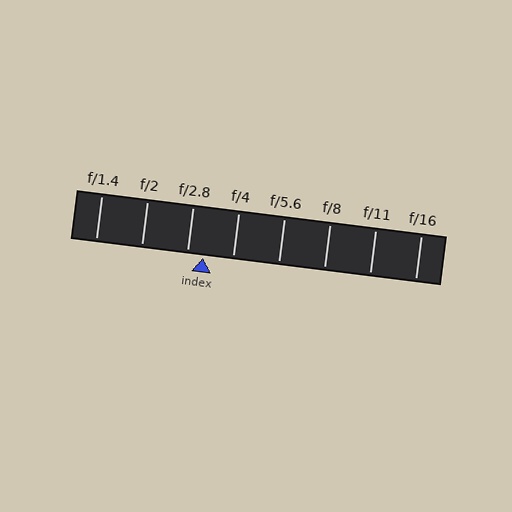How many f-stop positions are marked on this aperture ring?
There are 8 f-stop positions marked.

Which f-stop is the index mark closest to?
The index mark is closest to f/2.8.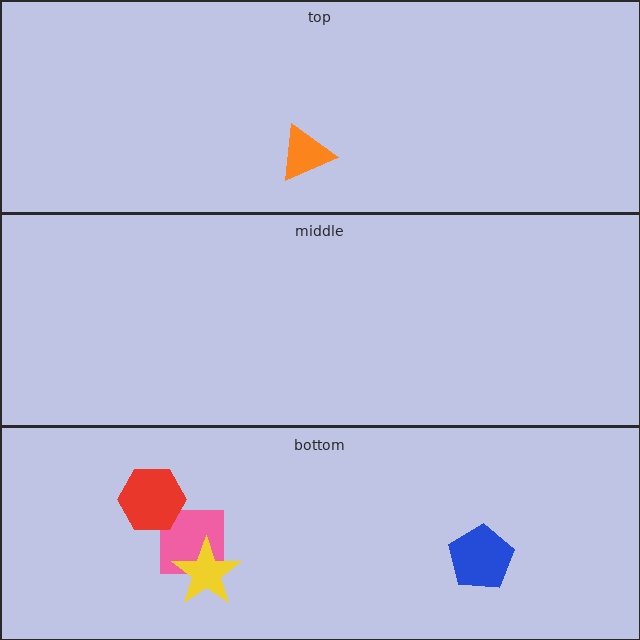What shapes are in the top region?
The orange triangle.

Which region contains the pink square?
The bottom region.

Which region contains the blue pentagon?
The bottom region.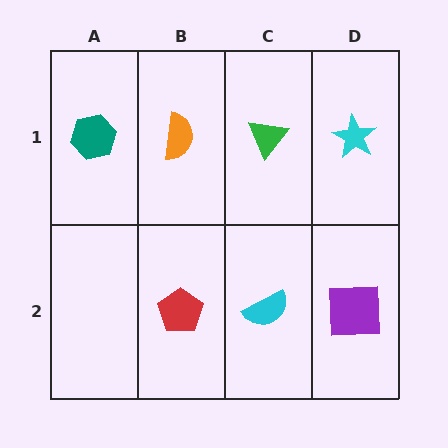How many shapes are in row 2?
3 shapes.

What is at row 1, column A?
A teal hexagon.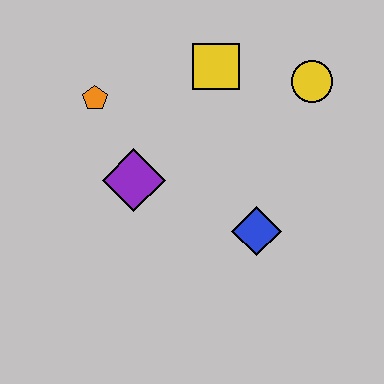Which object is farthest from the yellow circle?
The orange pentagon is farthest from the yellow circle.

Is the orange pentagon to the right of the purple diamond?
No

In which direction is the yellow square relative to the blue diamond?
The yellow square is above the blue diamond.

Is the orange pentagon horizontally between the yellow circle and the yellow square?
No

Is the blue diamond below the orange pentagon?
Yes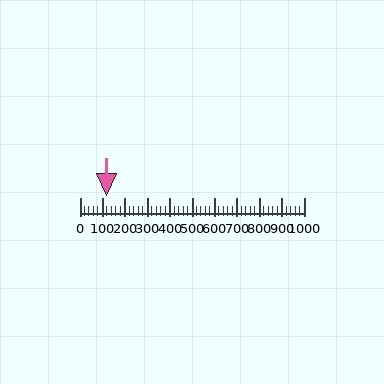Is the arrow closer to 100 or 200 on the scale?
The arrow is closer to 100.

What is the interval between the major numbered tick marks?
The major tick marks are spaced 100 units apart.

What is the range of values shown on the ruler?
The ruler shows values from 0 to 1000.